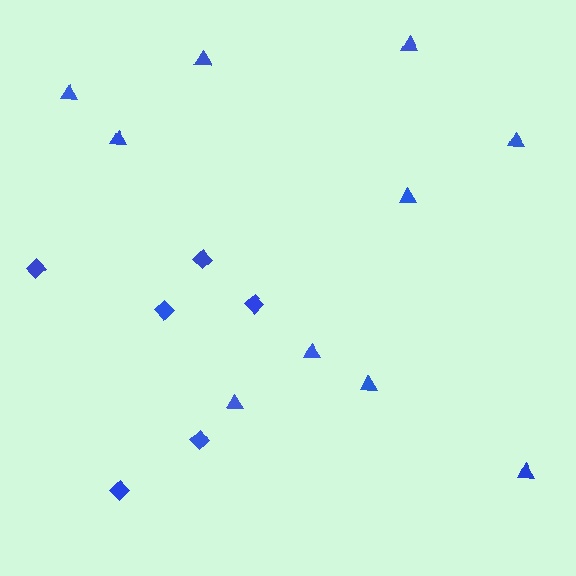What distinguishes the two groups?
There are 2 groups: one group of diamonds (6) and one group of triangles (10).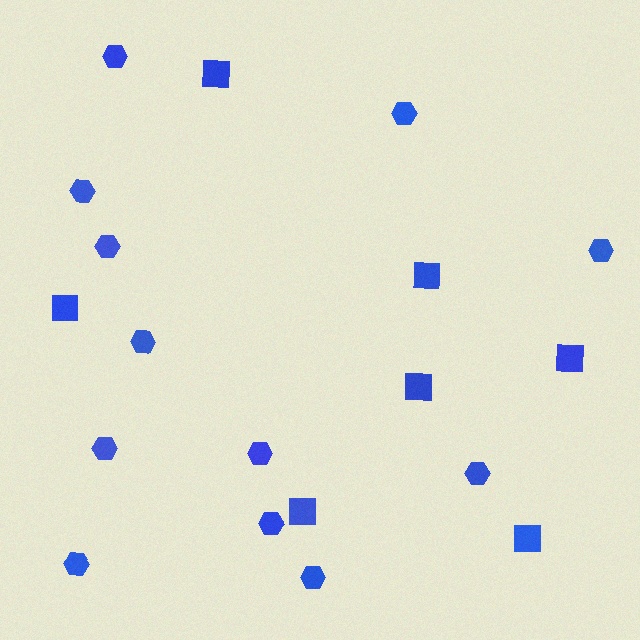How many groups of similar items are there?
There are 2 groups: one group of squares (7) and one group of hexagons (12).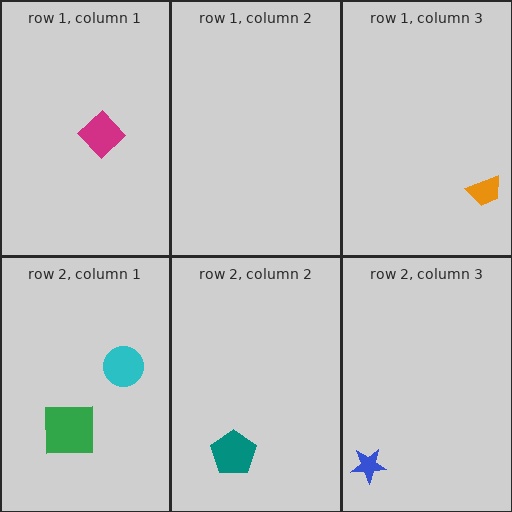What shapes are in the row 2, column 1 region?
The cyan circle, the green square.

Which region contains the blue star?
The row 2, column 3 region.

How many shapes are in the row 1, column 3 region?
1.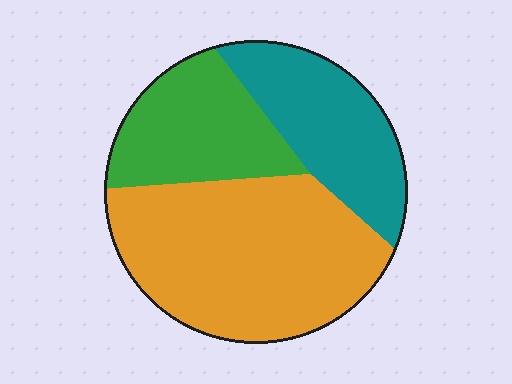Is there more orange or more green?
Orange.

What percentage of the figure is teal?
Teal takes up about one quarter (1/4) of the figure.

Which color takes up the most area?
Orange, at roughly 50%.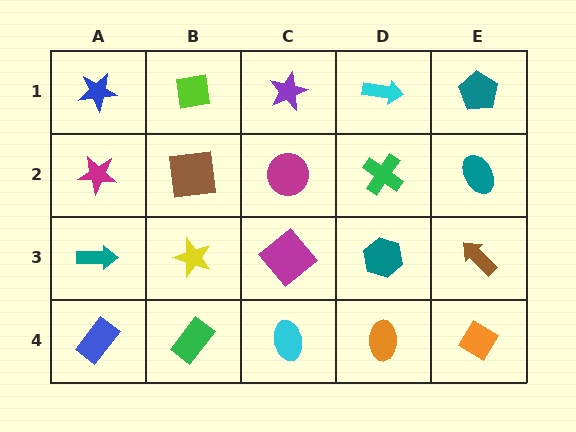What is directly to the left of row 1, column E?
A cyan arrow.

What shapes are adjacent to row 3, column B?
A brown square (row 2, column B), a green rectangle (row 4, column B), a teal arrow (row 3, column A), a magenta diamond (row 3, column C).